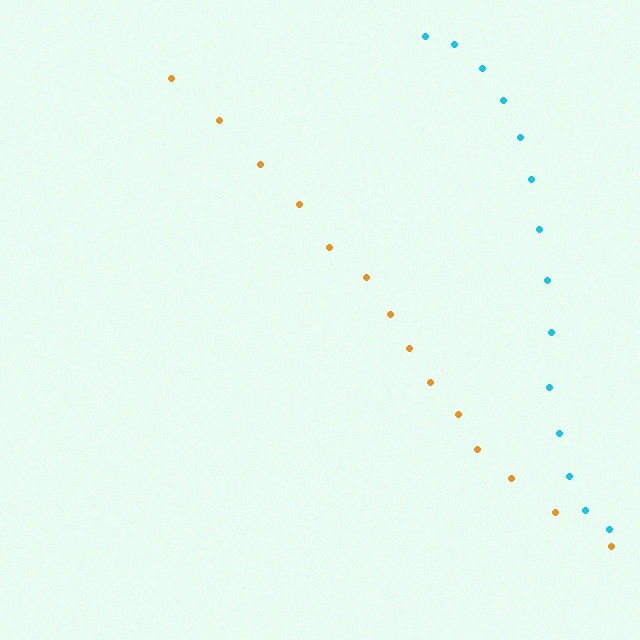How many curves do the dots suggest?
There are 2 distinct paths.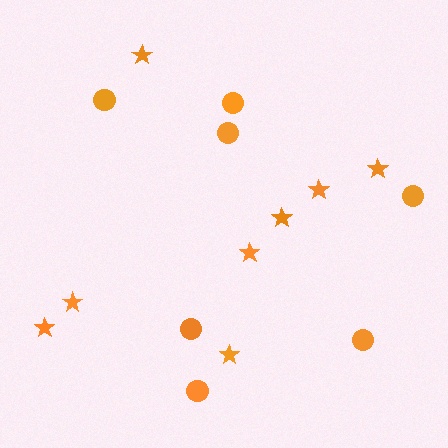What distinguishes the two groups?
There are 2 groups: one group of stars (8) and one group of circles (7).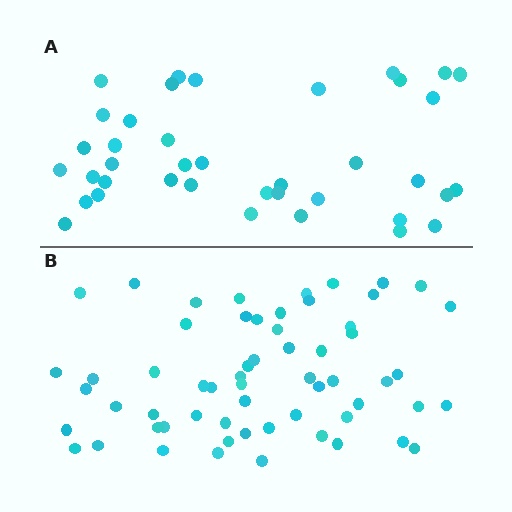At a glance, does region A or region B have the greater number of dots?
Region B (the bottom region) has more dots.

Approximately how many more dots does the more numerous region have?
Region B has approximately 20 more dots than region A.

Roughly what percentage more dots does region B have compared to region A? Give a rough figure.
About 55% more.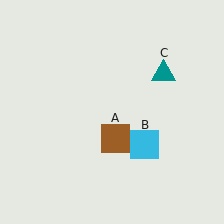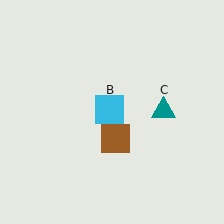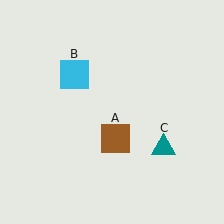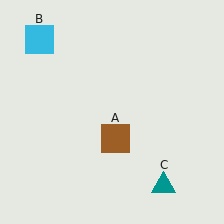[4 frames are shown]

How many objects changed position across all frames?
2 objects changed position: cyan square (object B), teal triangle (object C).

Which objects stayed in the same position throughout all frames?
Brown square (object A) remained stationary.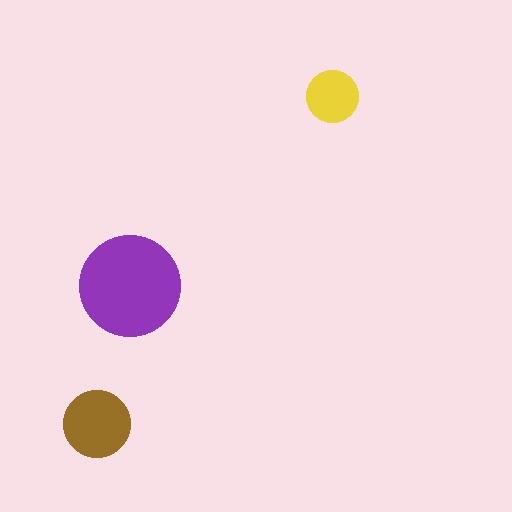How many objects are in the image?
There are 3 objects in the image.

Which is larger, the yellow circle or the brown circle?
The brown one.